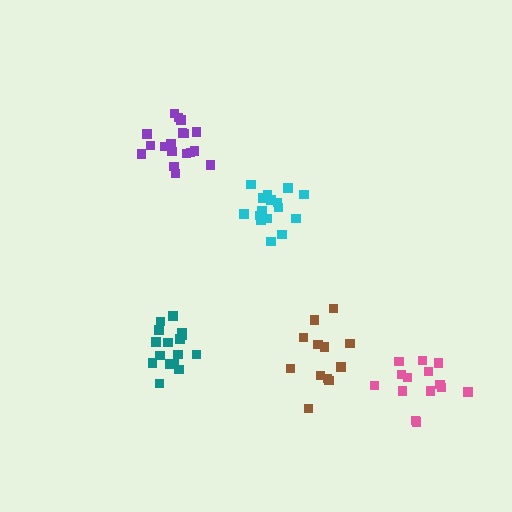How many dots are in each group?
Group 1: 18 dots, Group 2: 16 dots, Group 3: 14 dots, Group 4: 12 dots, Group 5: 16 dots (76 total).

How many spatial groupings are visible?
There are 5 spatial groupings.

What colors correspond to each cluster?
The clusters are colored: purple, cyan, pink, brown, teal.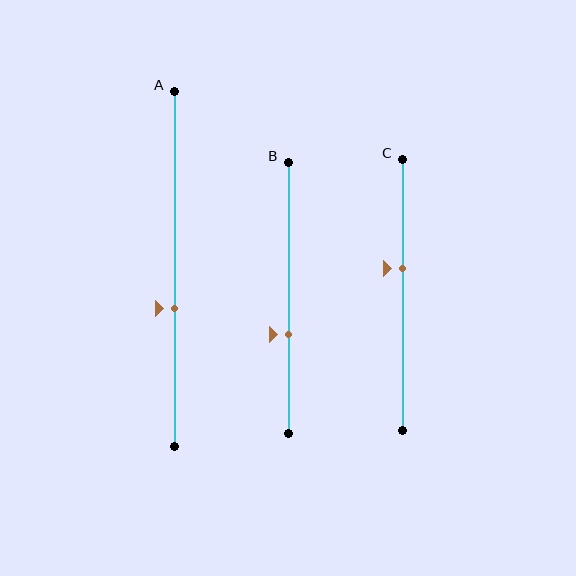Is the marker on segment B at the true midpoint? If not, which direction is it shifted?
No, the marker on segment B is shifted downward by about 13% of the segment length.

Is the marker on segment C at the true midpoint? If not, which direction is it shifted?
No, the marker on segment C is shifted upward by about 10% of the segment length.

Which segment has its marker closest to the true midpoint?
Segment C has its marker closest to the true midpoint.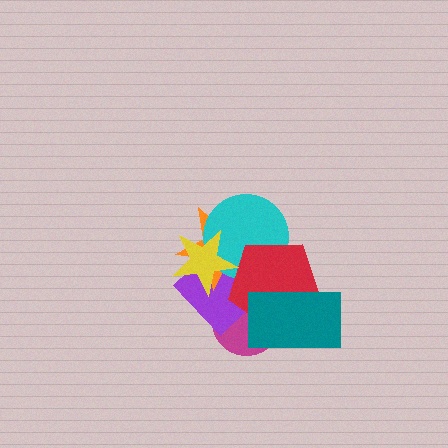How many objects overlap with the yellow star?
4 objects overlap with the yellow star.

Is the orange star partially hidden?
Yes, it is partially covered by another shape.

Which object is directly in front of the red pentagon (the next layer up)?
The teal rectangle is directly in front of the red pentagon.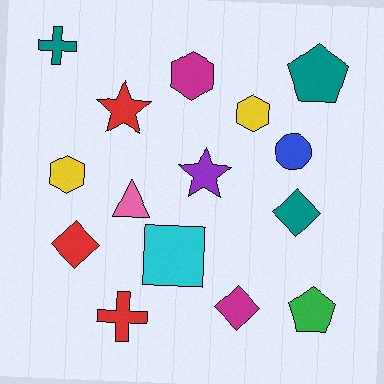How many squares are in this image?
There is 1 square.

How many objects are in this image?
There are 15 objects.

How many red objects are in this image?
There are 3 red objects.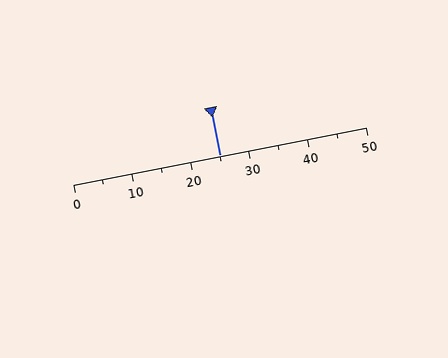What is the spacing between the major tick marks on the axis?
The major ticks are spaced 10 apart.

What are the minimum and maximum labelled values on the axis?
The axis runs from 0 to 50.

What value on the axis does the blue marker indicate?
The marker indicates approximately 25.